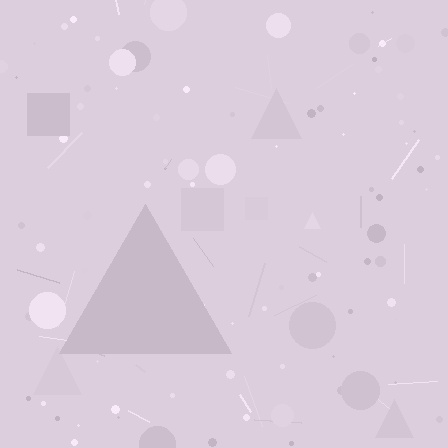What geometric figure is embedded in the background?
A triangle is embedded in the background.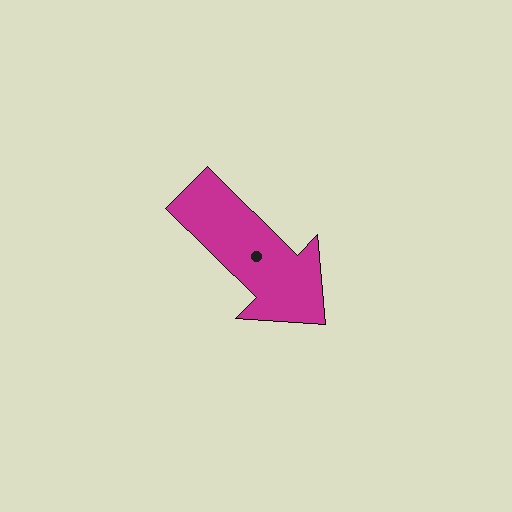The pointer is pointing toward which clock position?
Roughly 4 o'clock.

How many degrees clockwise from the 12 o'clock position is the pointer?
Approximately 135 degrees.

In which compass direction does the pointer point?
Southeast.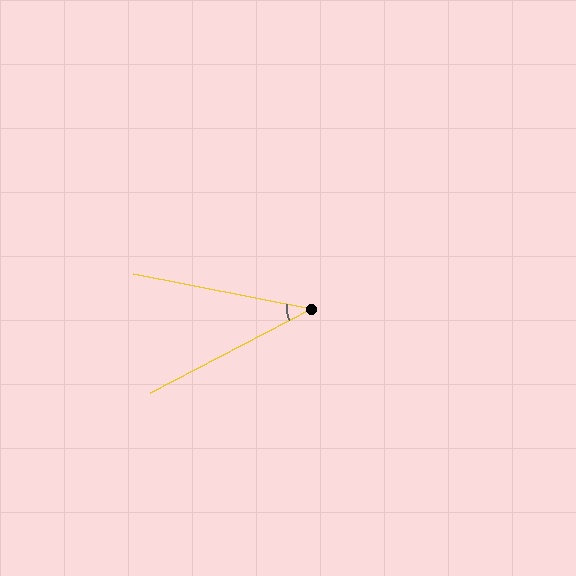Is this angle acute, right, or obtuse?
It is acute.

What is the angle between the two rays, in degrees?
Approximately 39 degrees.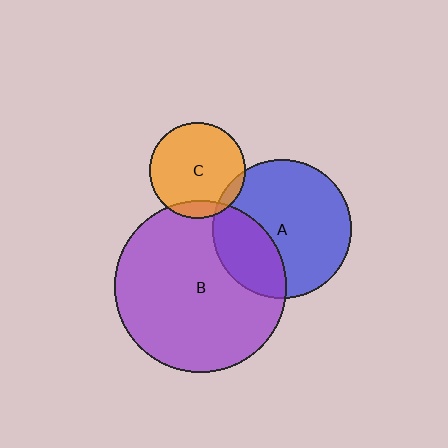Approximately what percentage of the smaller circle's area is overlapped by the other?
Approximately 10%.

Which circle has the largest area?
Circle B (purple).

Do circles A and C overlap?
Yes.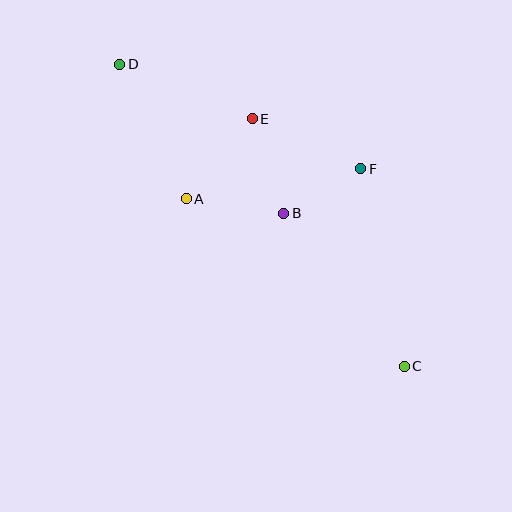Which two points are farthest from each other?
Points C and D are farthest from each other.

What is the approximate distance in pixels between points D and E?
The distance between D and E is approximately 143 pixels.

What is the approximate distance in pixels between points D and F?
The distance between D and F is approximately 263 pixels.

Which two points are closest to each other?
Points B and F are closest to each other.